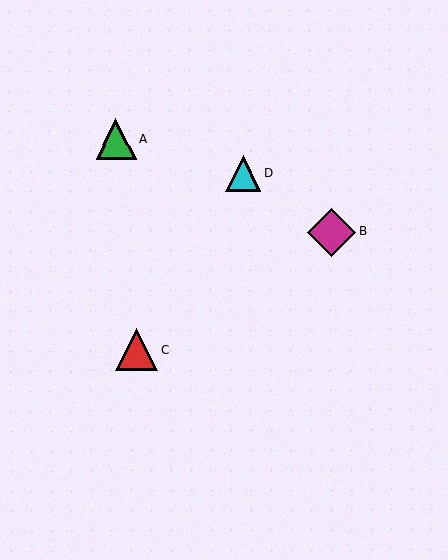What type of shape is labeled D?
Shape D is a cyan triangle.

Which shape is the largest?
The magenta diamond (labeled B) is the largest.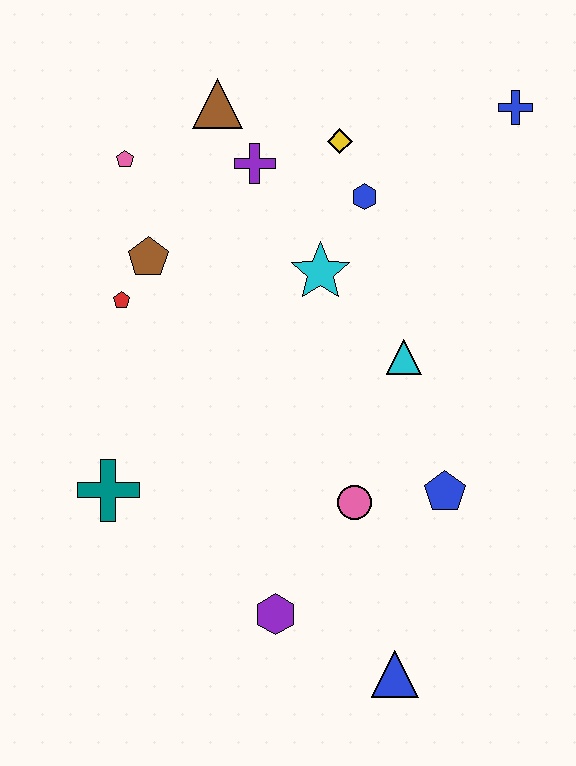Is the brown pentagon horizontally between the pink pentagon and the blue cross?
Yes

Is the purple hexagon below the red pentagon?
Yes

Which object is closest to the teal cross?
The red pentagon is closest to the teal cross.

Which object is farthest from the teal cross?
The blue cross is farthest from the teal cross.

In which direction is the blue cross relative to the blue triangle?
The blue cross is above the blue triangle.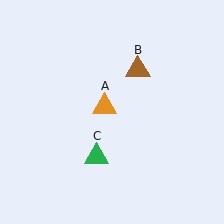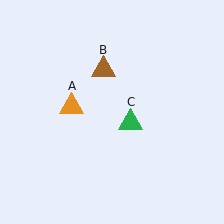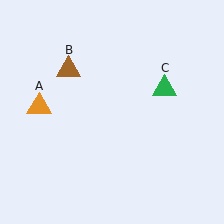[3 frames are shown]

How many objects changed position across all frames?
3 objects changed position: orange triangle (object A), brown triangle (object B), green triangle (object C).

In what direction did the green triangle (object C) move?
The green triangle (object C) moved up and to the right.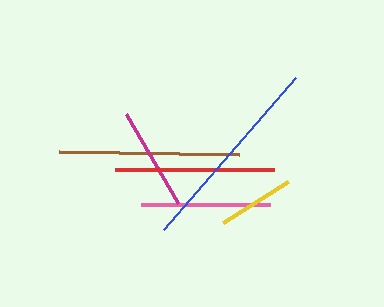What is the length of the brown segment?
The brown segment is approximately 181 pixels long.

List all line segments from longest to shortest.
From longest to shortest: blue, brown, red, pink, magenta, yellow.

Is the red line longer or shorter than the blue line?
The blue line is longer than the red line.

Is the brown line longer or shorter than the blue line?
The blue line is longer than the brown line.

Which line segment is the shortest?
The yellow line is the shortest at approximately 77 pixels.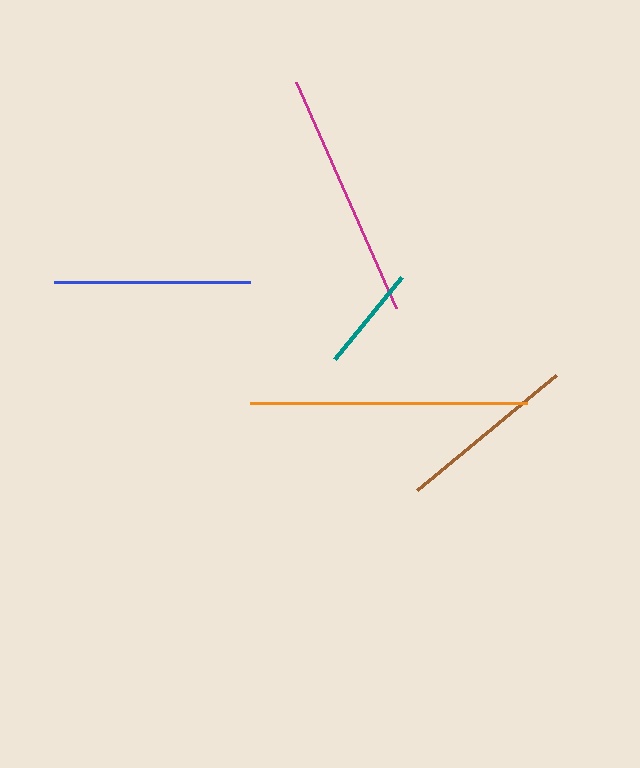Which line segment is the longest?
The orange line is the longest at approximately 277 pixels.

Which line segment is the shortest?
The teal line is the shortest at approximately 106 pixels.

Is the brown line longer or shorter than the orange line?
The orange line is longer than the brown line.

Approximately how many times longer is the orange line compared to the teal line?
The orange line is approximately 2.6 times the length of the teal line.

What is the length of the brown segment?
The brown segment is approximately 180 pixels long.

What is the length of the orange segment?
The orange segment is approximately 277 pixels long.